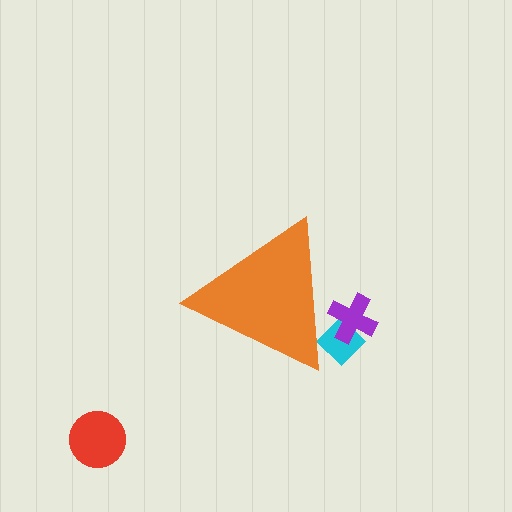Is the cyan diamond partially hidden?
Yes, the cyan diamond is partially hidden behind the orange triangle.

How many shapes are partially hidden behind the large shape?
2 shapes are partially hidden.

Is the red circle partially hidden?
No, the red circle is fully visible.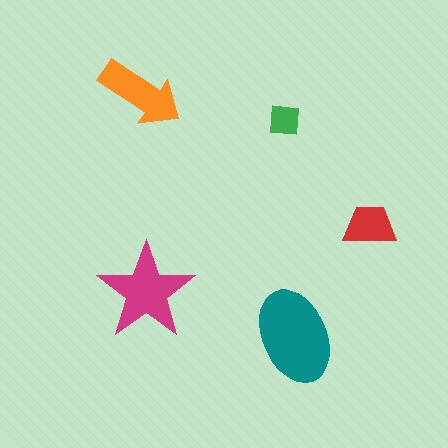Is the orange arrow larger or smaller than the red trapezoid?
Larger.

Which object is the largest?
The teal ellipse.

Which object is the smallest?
The green square.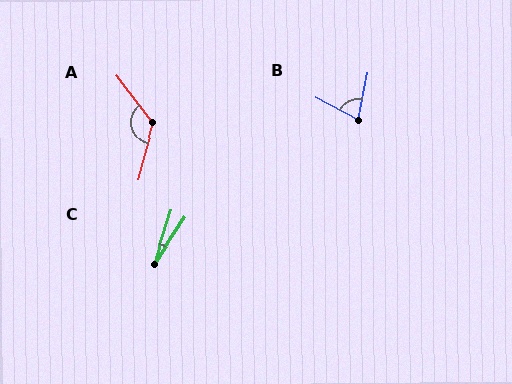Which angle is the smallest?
C, at approximately 16 degrees.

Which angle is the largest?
A, at approximately 128 degrees.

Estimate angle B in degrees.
Approximately 74 degrees.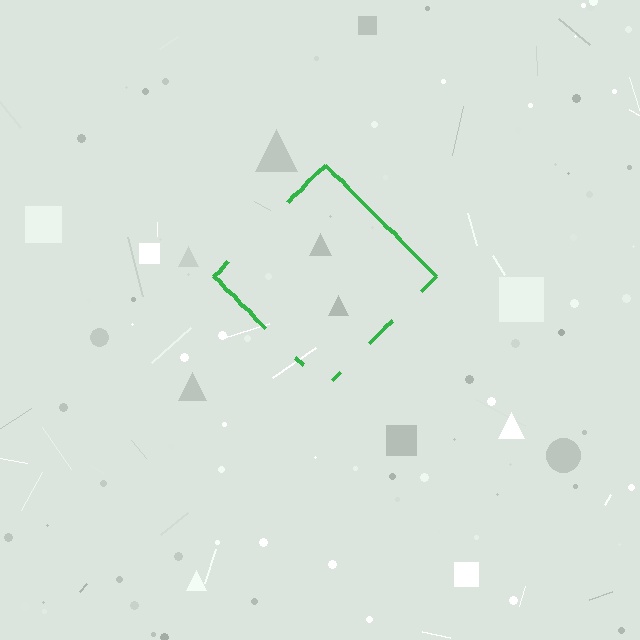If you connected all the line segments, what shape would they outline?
They would outline a diamond.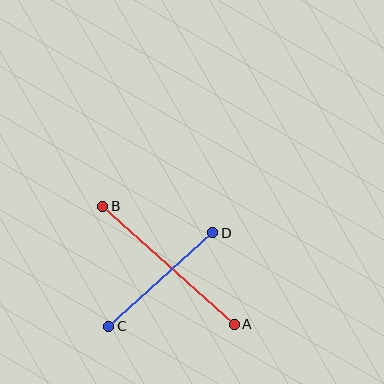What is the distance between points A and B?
The distance is approximately 177 pixels.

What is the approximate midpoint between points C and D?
The midpoint is at approximately (161, 280) pixels.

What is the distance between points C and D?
The distance is approximately 140 pixels.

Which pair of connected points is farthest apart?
Points A and B are farthest apart.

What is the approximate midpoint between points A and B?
The midpoint is at approximately (169, 265) pixels.